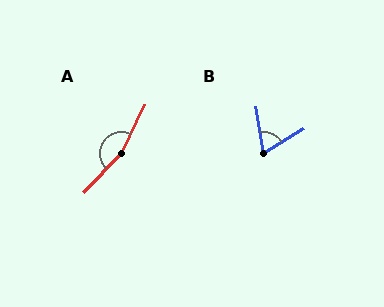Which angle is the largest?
A, at approximately 162 degrees.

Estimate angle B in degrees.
Approximately 68 degrees.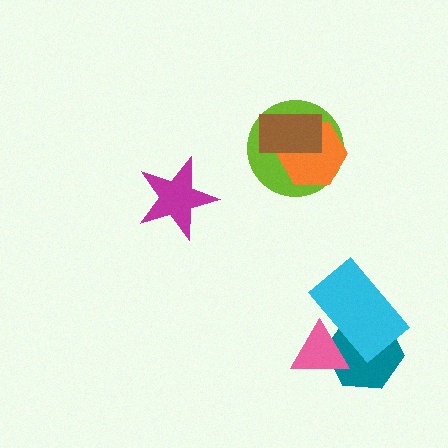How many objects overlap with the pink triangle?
2 objects overlap with the pink triangle.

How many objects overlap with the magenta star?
0 objects overlap with the magenta star.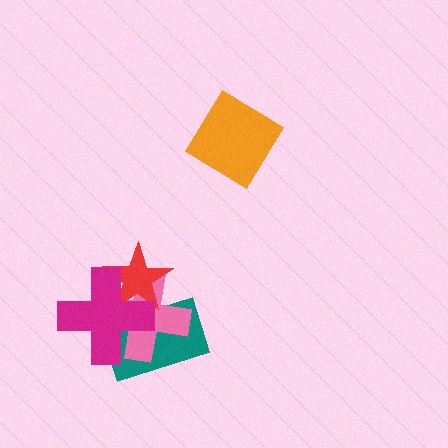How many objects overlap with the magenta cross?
3 objects overlap with the magenta cross.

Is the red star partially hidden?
Yes, it is partially covered by another shape.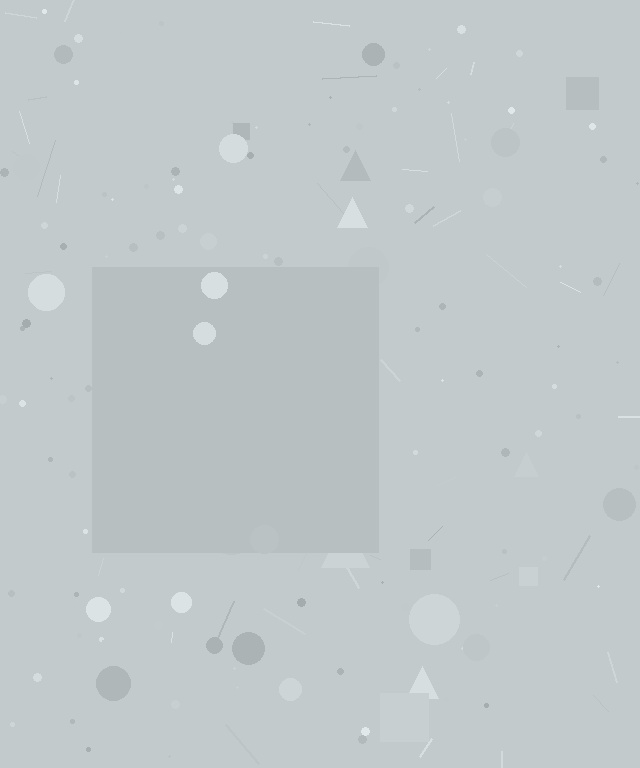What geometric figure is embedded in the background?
A square is embedded in the background.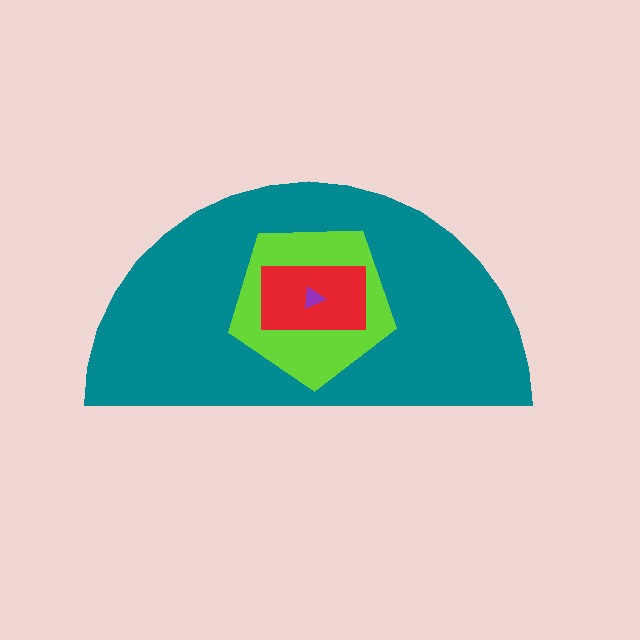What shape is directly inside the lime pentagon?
The red rectangle.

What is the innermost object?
The purple triangle.